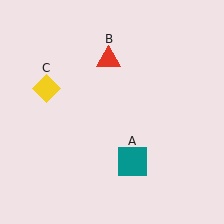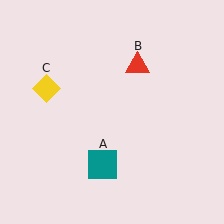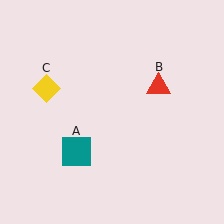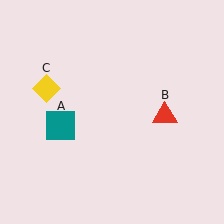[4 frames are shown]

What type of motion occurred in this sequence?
The teal square (object A), red triangle (object B) rotated clockwise around the center of the scene.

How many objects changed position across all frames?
2 objects changed position: teal square (object A), red triangle (object B).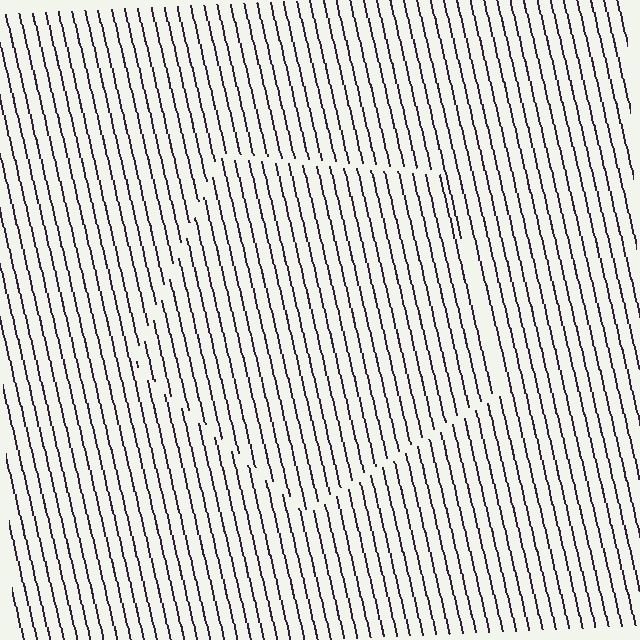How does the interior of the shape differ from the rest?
The interior of the shape contains the same grating, shifted by half a period — the contour is defined by the phase discontinuity where line-ends from the inner and outer gratings abut.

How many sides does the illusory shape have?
5 sides — the line-ends trace a pentagon.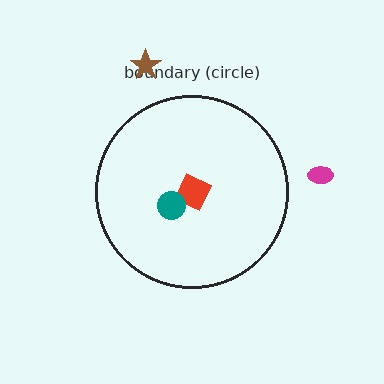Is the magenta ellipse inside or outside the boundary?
Outside.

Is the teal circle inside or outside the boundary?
Inside.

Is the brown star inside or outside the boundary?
Outside.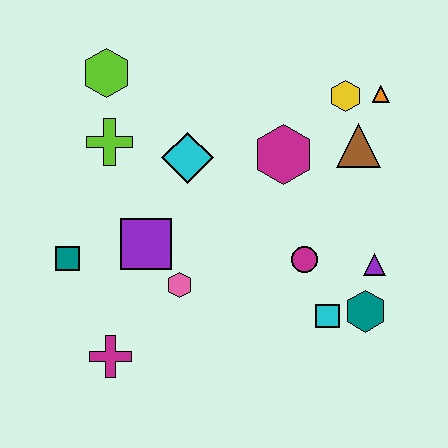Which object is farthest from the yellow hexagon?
The magenta cross is farthest from the yellow hexagon.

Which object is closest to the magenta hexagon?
The brown triangle is closest to the magenta hexagon.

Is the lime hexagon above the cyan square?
Yes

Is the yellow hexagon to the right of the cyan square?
Yes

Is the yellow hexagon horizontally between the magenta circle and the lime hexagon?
No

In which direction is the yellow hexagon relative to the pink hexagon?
The yellow hexagon is above the pink hexagon.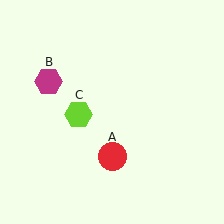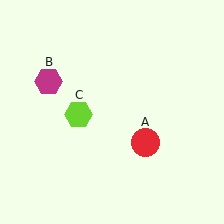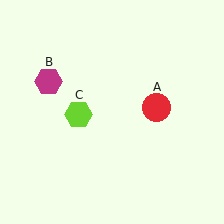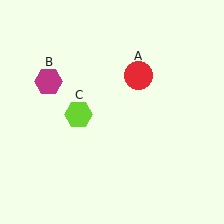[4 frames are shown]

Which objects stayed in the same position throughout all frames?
Magenta hexagon (object B) and lime hexagon (object C) remained stationary.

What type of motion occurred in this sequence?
The red circle (object A) rotated counterclockwise around the center of the scene.